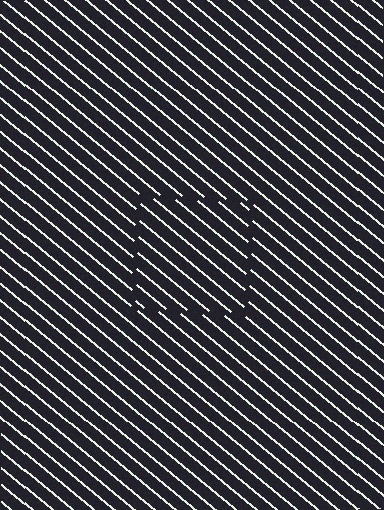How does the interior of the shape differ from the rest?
The interior of the shape contains the same grating, shifted by half a period — the contour is defined by the phase discontinuity where line-ends from the inner and outer gratings abut.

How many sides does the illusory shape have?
4 sides — the line-ends trace a square.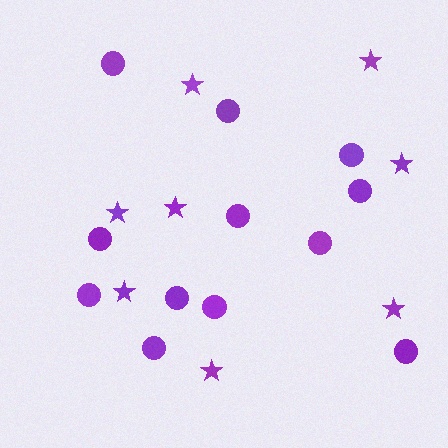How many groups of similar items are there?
There are 2 groups: one group of stars (8) and one group of circles (12).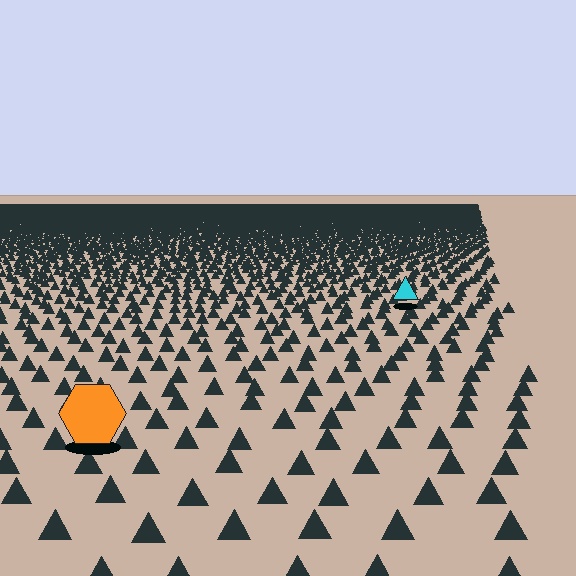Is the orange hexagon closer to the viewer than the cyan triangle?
Yes. The orange hexagon is closer — you can tell from the texture gradient: the ground texture is coarser near it.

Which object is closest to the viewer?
The orange hexagon is closest. The texture marks near it are larger and more spread out.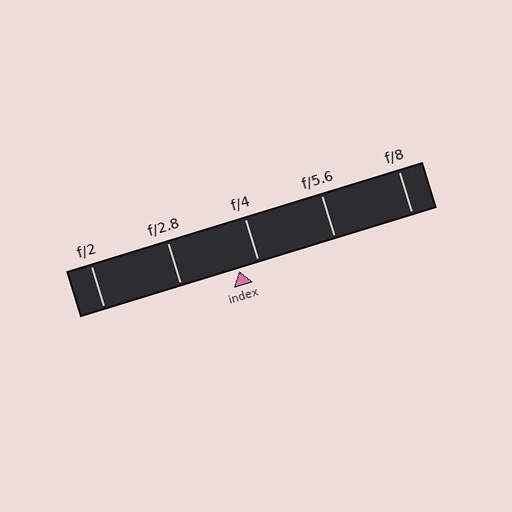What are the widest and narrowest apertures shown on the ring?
The widest aperture shown is f/2 and the narrowest is f/8.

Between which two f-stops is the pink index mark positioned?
The index mark is between f/2.8 and f/4.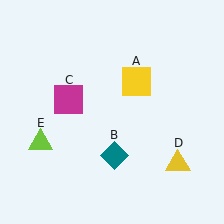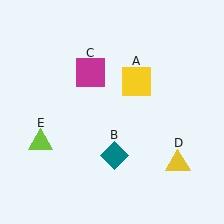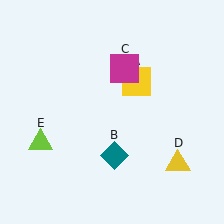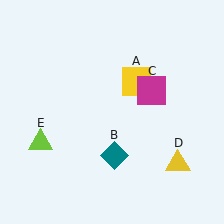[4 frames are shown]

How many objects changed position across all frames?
1 object changed position: magenta square (object C).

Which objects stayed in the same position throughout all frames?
Yellow square (object A) and teal diamond (object B) and yellow triangle (object D) and lime triangle (object E) remained stationary.